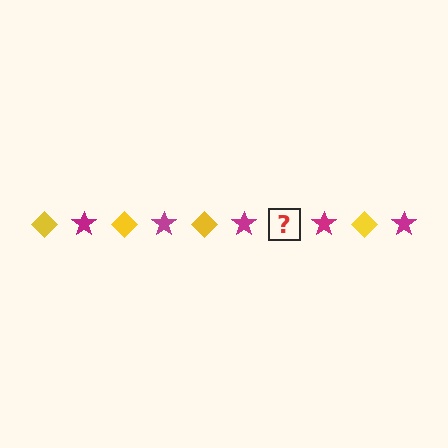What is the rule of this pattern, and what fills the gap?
The rule is that the pattern alternates between yellow diamond and magenta star. The gap should be filled with a yellow diamond.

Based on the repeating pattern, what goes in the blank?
The blank should be a yellow diamond.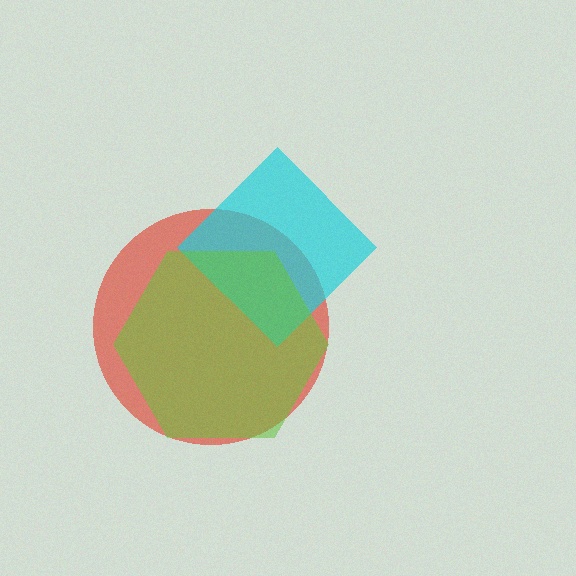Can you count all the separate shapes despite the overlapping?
Yes, there are 3 separate shapes.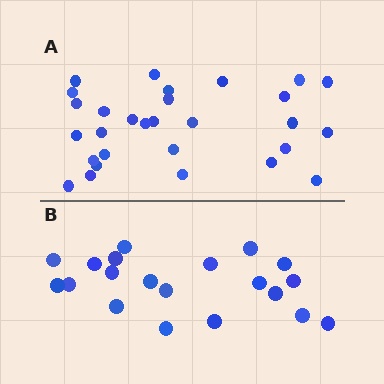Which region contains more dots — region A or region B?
Region A (the top region) has more dots.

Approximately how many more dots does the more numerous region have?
Region A has roughly 8 or so more dots than region B.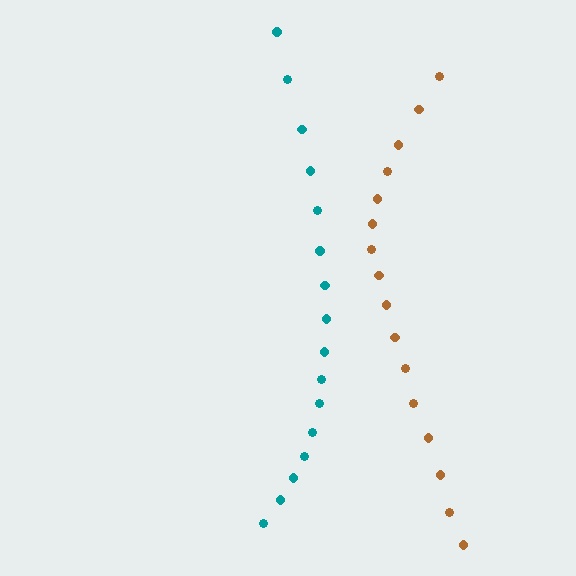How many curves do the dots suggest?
There are 2 distinct paths.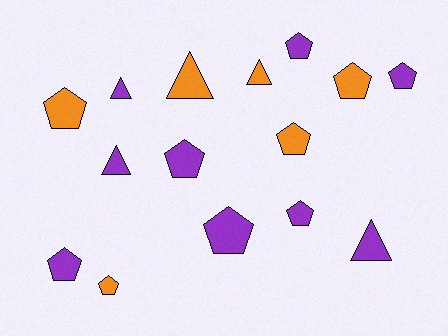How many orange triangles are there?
There are 2 orange triangles.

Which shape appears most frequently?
Pentagon, with 10 objects.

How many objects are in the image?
There are 15 objects.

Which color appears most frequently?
Purple, with 9 objects.